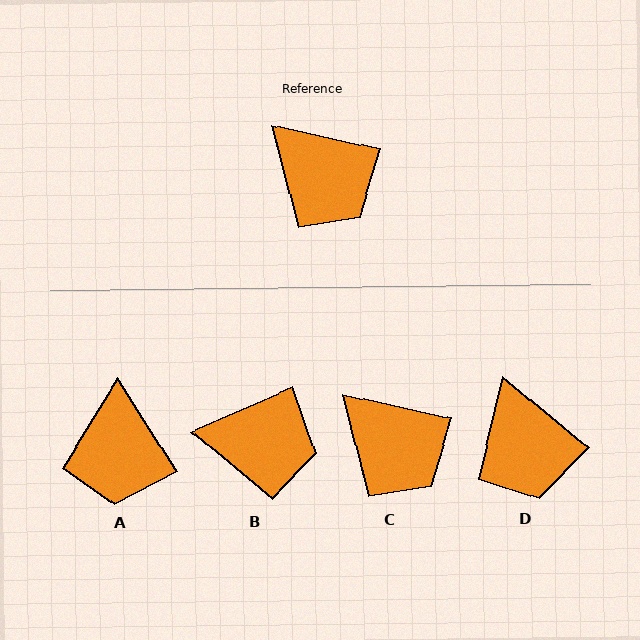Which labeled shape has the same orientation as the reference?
C.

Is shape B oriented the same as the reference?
No, it is off by about 36 degrees.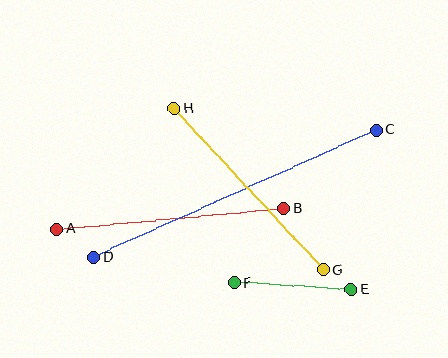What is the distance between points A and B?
The distance is approximately 228 pixels.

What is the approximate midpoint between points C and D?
The midpoint is at approximately (235, 194) pixels.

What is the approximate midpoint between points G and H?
The midpoint is at approximately (249, 189) pixels.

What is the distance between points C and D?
The distance is approximately 310 pixels.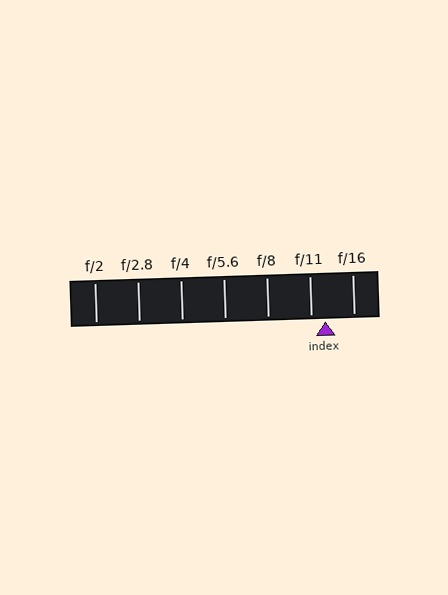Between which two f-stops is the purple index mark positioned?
The index mark is between f/11 and f/16.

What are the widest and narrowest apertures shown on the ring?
The widest aperture shown is f/2 and the narrowest is f/16.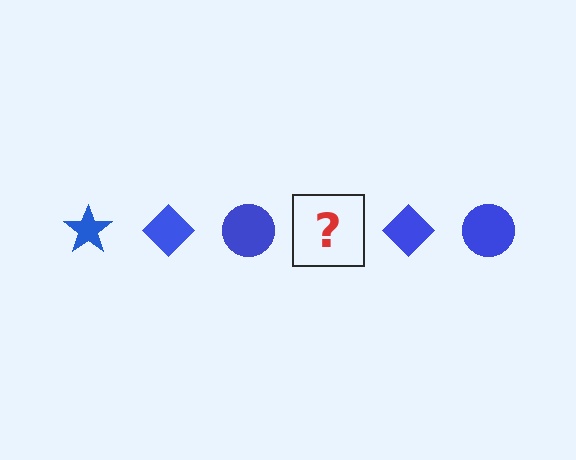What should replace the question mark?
The question mark should be replaced with a blue star.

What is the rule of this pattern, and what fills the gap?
The rule is that the pattern cycles through star, diamond, circle shapes in blue. The gap should be filled with a blue star.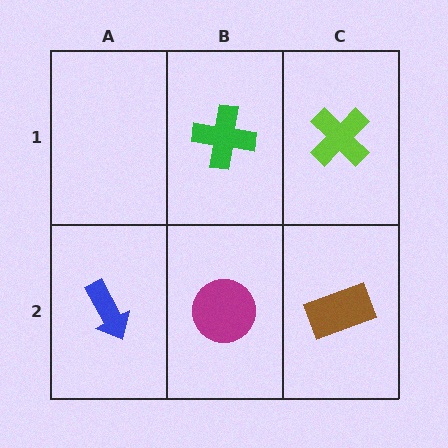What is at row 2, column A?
A blue arrow.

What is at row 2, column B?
A magenta circle.